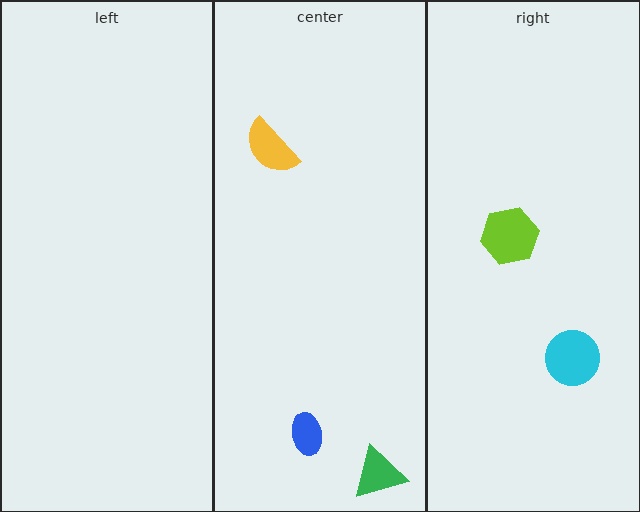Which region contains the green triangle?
The center region.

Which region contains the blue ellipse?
The center region.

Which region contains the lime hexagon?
The right region.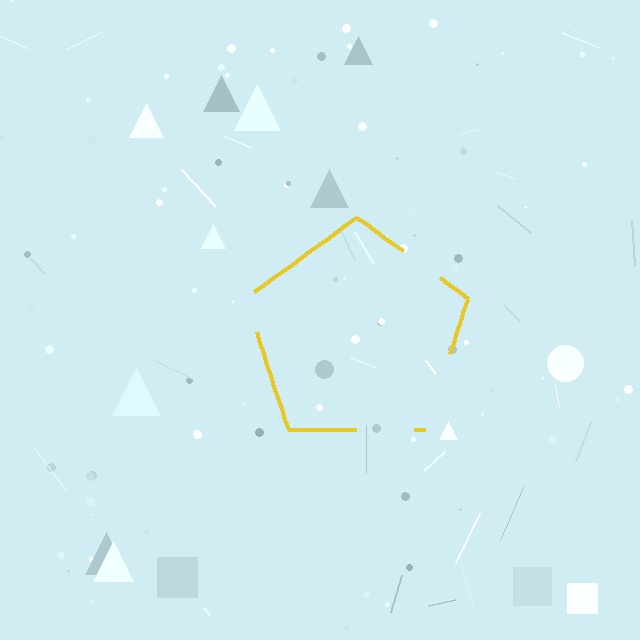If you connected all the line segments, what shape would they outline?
They would outline a pentagon.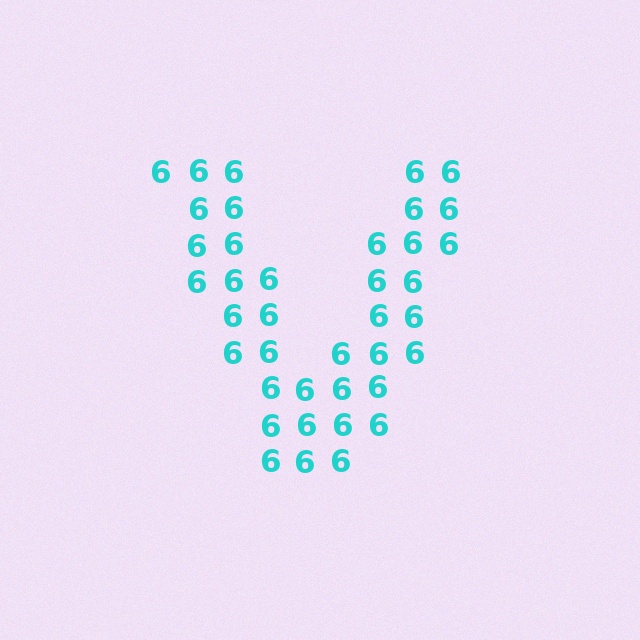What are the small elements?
The small elements are digit 6's.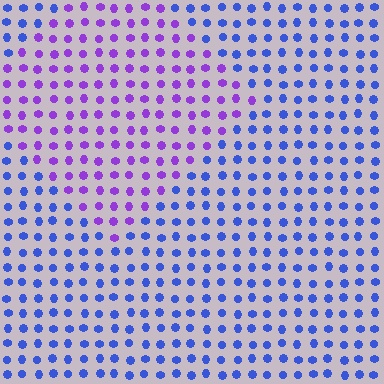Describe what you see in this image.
The image is filled with small blue elements in a uniform arrangement. A diamond-shaped region is visible where the elements are tinted to a slightly different hue, forming a subtle color boundary.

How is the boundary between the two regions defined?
The boundary is defined purely by a slight shift in hue (about 46 degrees). Spacing, size, and orientation are identical on both sides.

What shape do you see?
I see a diamond.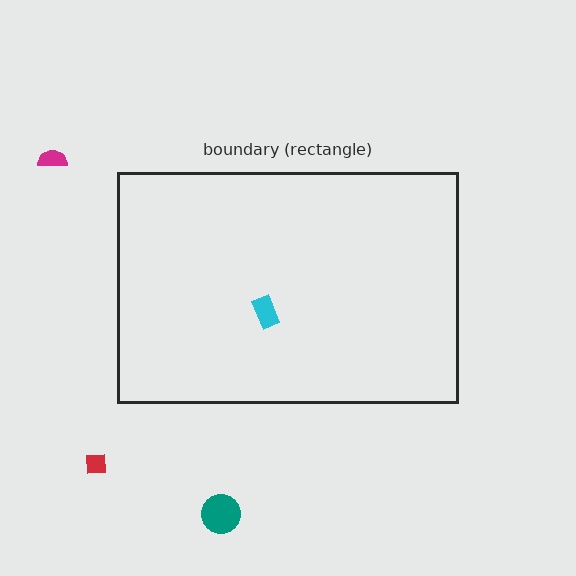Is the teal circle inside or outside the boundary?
Outside.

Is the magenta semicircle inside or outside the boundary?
Outside.